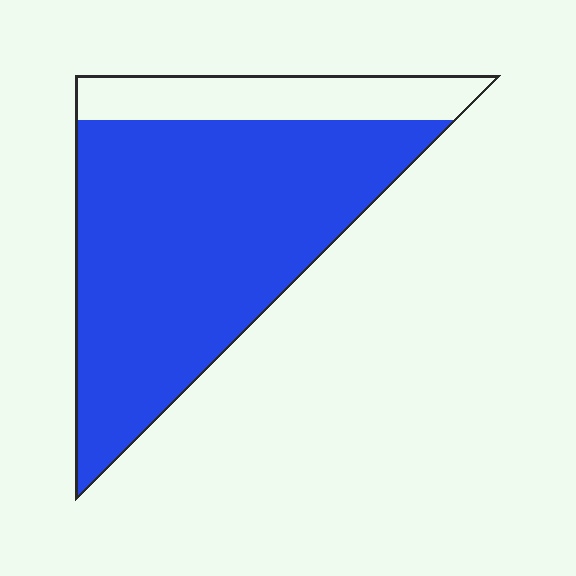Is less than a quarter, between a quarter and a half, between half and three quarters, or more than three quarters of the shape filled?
More than three quarters.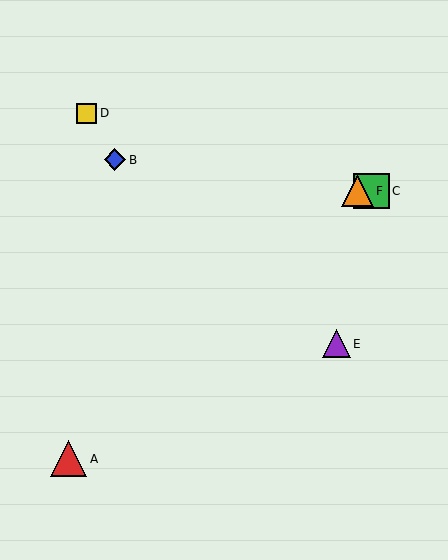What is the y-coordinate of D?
Object D is at y≈113.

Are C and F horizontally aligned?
Yes, both are at y≈191.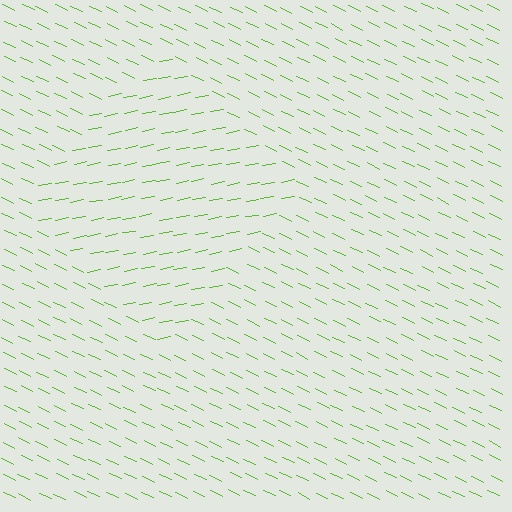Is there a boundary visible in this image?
Yes, there is a texture boundary formed by a change in line orientation.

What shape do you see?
I see a diamond.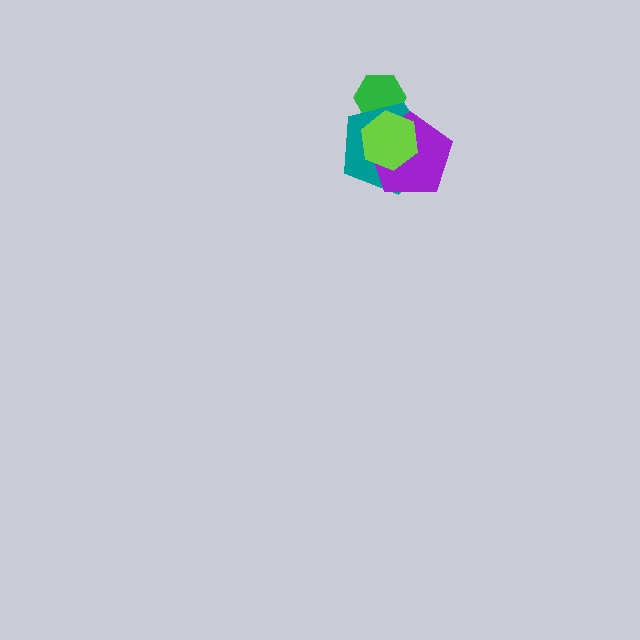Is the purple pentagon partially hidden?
Yes, it is partially covered by another shape.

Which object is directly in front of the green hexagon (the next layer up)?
The teal pentagon is directly in front of the green hexagon.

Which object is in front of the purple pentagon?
The lime hexagon is in front of the purple pentagon.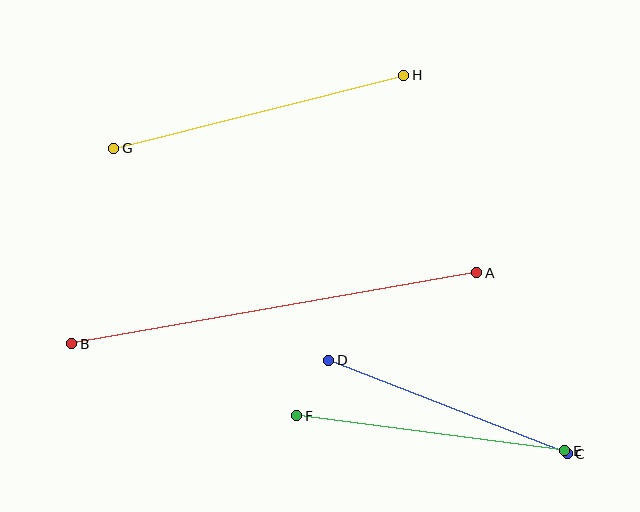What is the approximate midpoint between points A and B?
The midpoint is at approximately (274, 308) pixels.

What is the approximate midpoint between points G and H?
The midpoint is at approximately (259, 112) pixels.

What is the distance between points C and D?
The distance is approximately 256 pixels.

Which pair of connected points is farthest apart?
Points A and B are farthest apart.